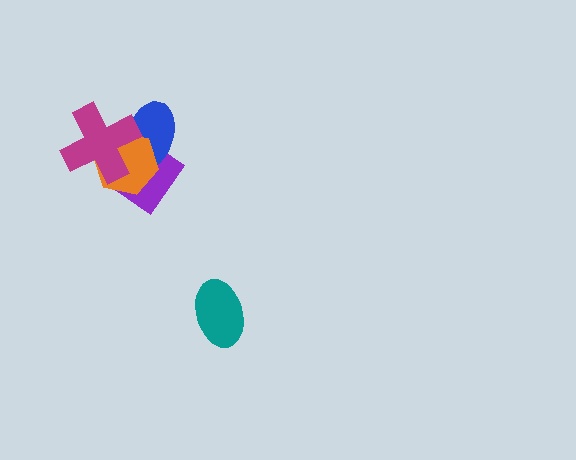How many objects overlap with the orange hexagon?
3 objects overlap with the orange hexagon.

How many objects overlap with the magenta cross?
3 objects overlap with the magenta cross.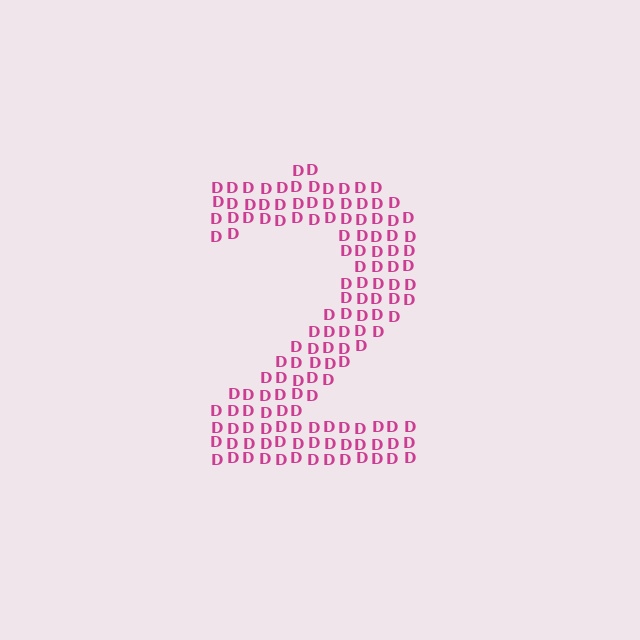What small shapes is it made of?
It is made of small letter D's.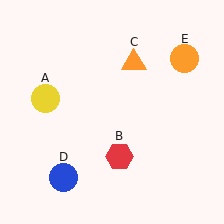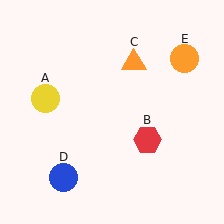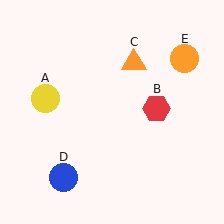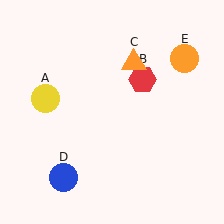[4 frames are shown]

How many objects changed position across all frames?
1 object changed position: red hexagon (object B).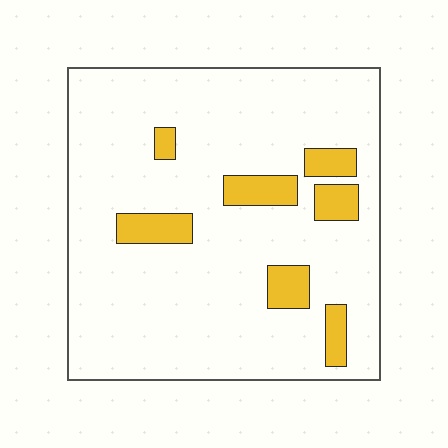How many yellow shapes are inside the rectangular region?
7.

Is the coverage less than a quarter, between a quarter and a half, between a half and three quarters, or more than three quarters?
Less than a quarter.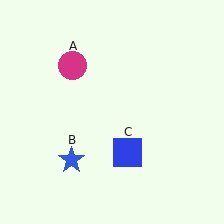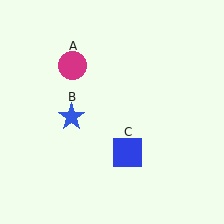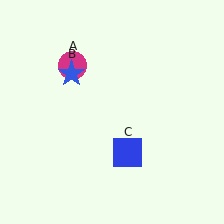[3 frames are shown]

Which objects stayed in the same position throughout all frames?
Magenta circle (object A) and blue square (object C) remained stationary.